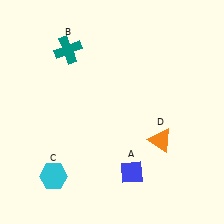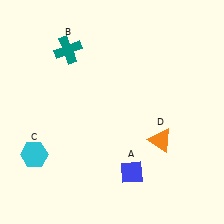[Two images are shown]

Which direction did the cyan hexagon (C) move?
The cyan hexagon (C) moved up.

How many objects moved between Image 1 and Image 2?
1 object moved between the two images.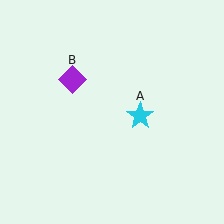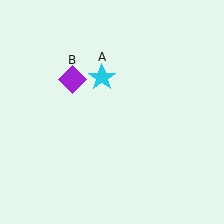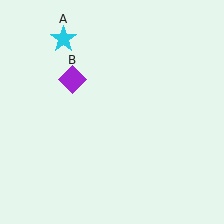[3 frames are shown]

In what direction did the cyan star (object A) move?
The cyan star (object A) moved up and to the left.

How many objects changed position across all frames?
1 object changed position: cyan star (object A).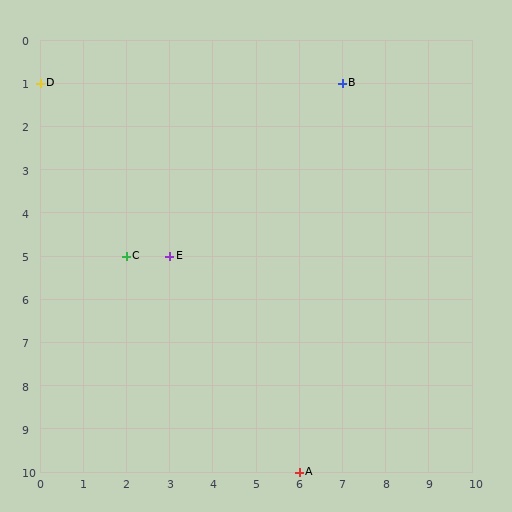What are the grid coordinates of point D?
Point D is at grid coordinates (0, 1).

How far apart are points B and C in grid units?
Points B and C are 5 columns and 4 rows apart (about 6.4 grid units diagonally).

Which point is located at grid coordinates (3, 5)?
Point E is at (3, 5).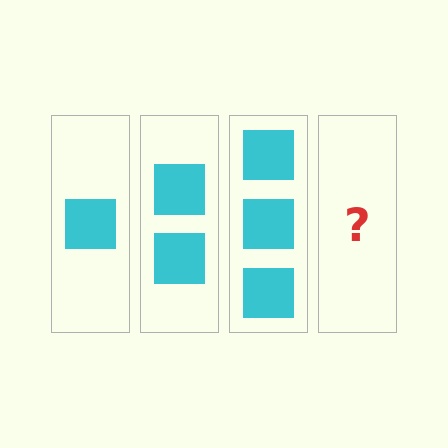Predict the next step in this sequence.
The next step is 4 squares.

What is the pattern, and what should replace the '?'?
The pattern is that each step adds one more square. The '?' should be 4 squares.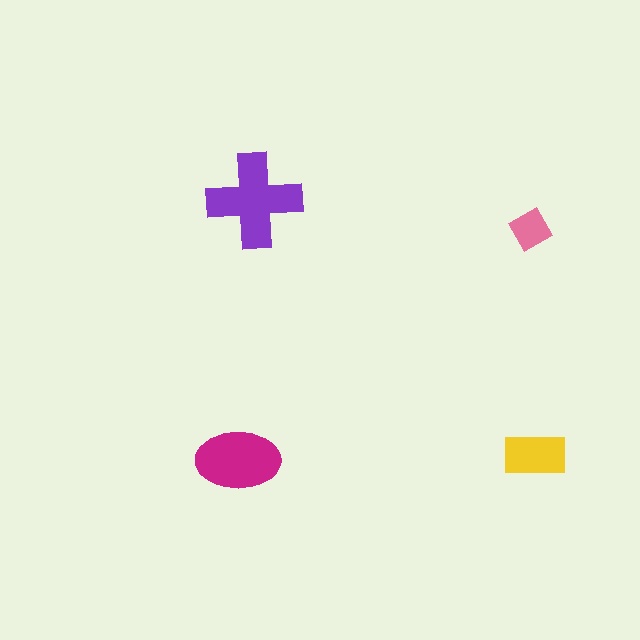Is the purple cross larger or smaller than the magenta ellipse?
Larger.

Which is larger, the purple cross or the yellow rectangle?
The purple cross.